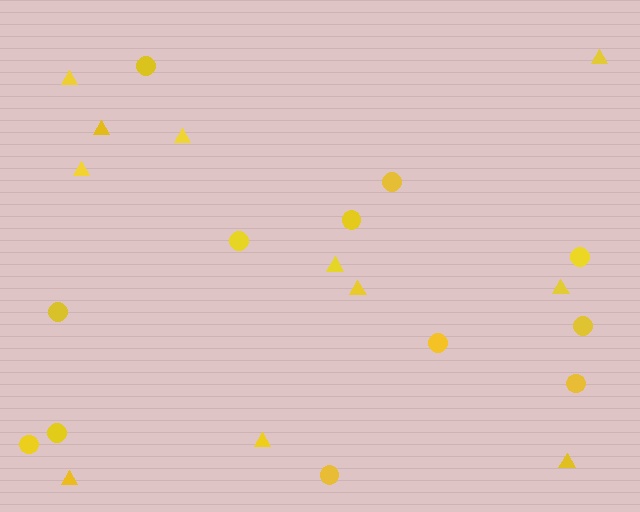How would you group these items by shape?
There are 2 groups: one group of circles (12) and one group of triangles (11).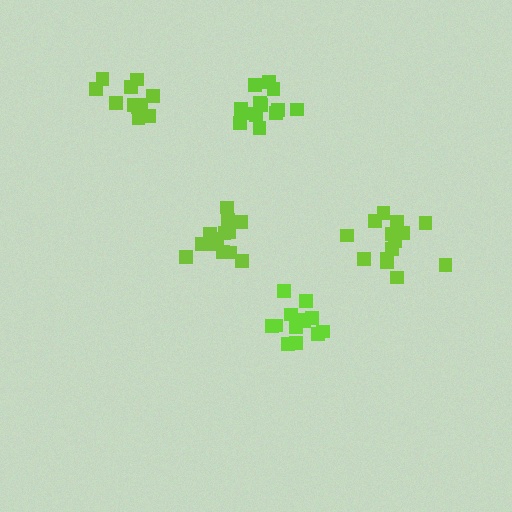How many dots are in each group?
Group 1: 15 dots, Group 2: 14 dots, Group 3: 13 dots, Group 4: 11 dots, Group 5: 13 dots (66 total).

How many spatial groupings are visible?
There are 5 spatial groupings.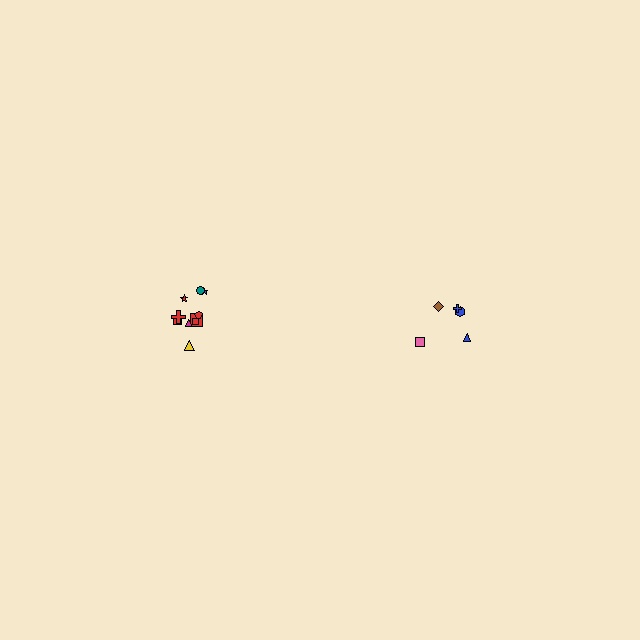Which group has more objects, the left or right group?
The left group.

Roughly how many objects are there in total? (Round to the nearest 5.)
Roughly 15 objects in total.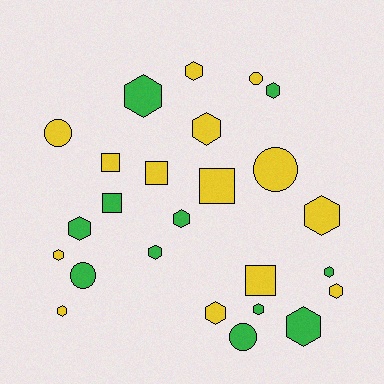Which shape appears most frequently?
Hexagon, with 15 objects.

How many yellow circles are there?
There are 3 yellow circles.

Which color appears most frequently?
Yellow, with 14 objects.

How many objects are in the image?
There are 25 objects.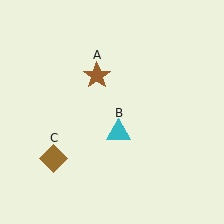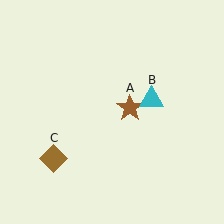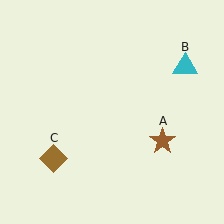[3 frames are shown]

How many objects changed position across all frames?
2 objects changed position: brown star (object A), cyan triangle (object B).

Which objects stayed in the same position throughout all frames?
Brown diamond (object C) remained stationary.